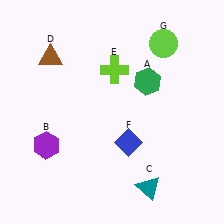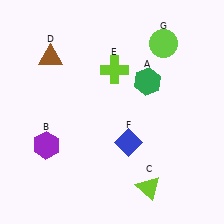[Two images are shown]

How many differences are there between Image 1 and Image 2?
There is 1 difference between the two images.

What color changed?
The triangle (C) changed from teal in Image 1 to lime in Image 2.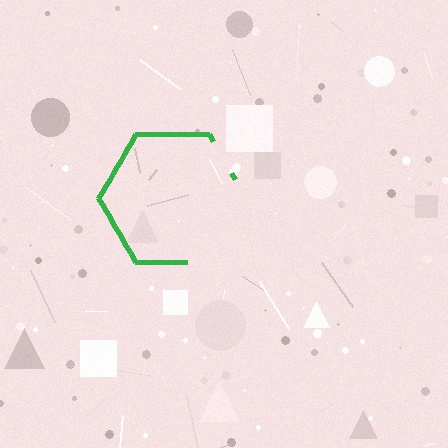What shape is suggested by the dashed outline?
The dashed outline suggests a hexagon.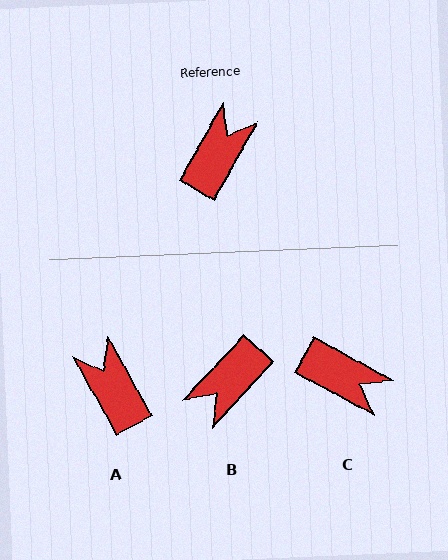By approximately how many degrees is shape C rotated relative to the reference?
Approximately 89 degrees clockwise.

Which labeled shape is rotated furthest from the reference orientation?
B, about 166 degrees away.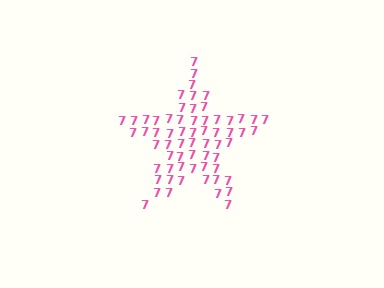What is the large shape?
The large shape is a star.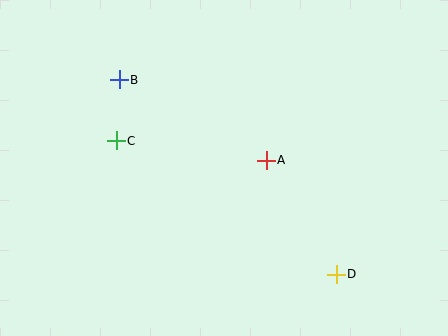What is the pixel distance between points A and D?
The distance between A and D is 134 pixels.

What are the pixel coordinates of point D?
Point D is at (336, 274).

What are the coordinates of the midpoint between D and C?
The midpoint between D and C is at (226, 208).